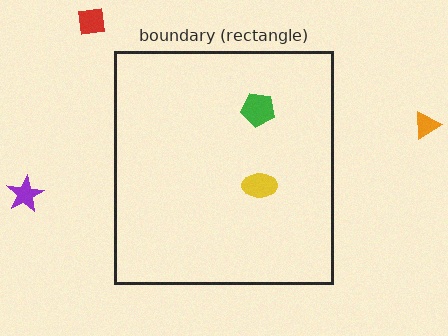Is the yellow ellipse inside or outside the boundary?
Inside.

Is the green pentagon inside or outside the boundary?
Inside.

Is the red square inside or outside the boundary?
Outside.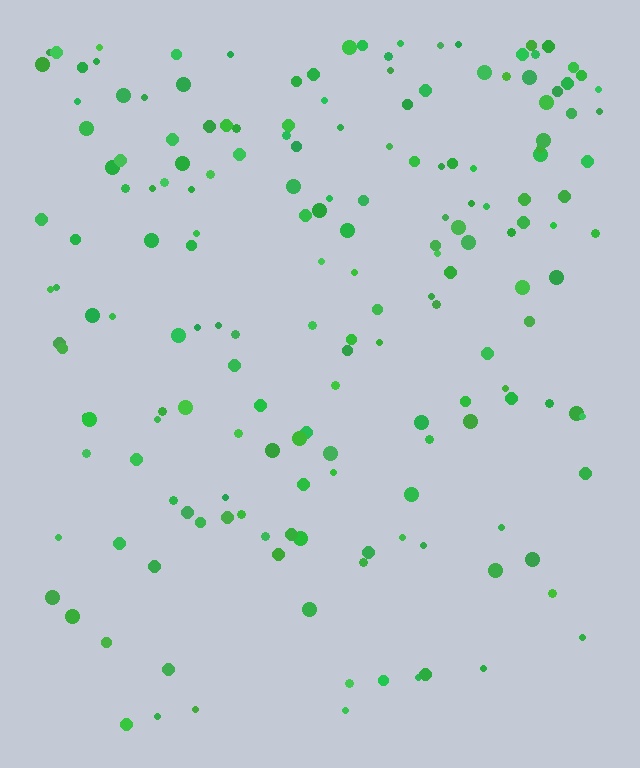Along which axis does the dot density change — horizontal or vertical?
Vertical.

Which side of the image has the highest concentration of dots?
The top.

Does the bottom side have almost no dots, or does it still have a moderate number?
Still a moderate number, just noticeably fewer than the top.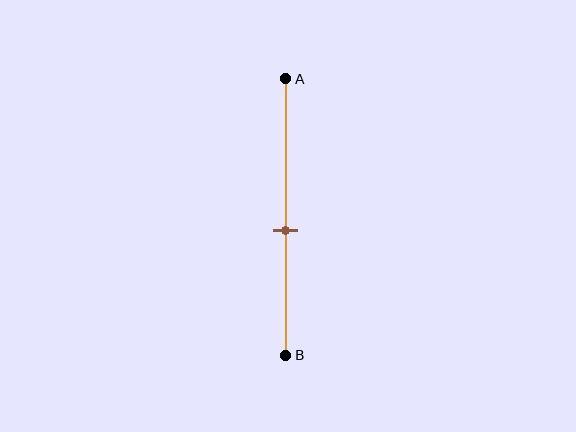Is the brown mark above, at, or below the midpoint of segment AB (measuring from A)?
The brown mark is below the midpoint of segment AB.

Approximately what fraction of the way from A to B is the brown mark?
The brown mark is approximately 55% of the way from A to B.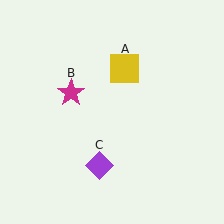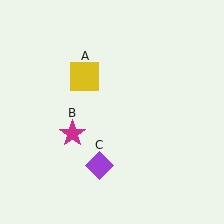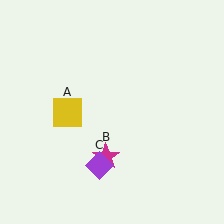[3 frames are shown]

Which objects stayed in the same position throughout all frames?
Purple diamond (object C) remained stationary.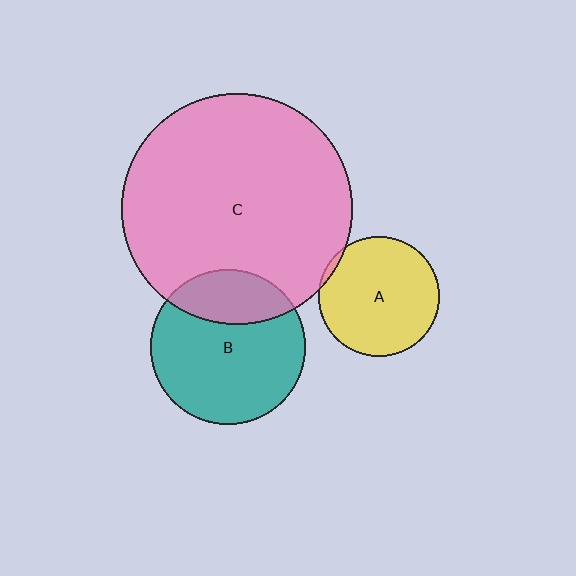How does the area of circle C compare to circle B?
Approximately 2.2 times.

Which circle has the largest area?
Circle C (pink).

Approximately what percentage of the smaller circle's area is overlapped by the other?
Approximately 5%.